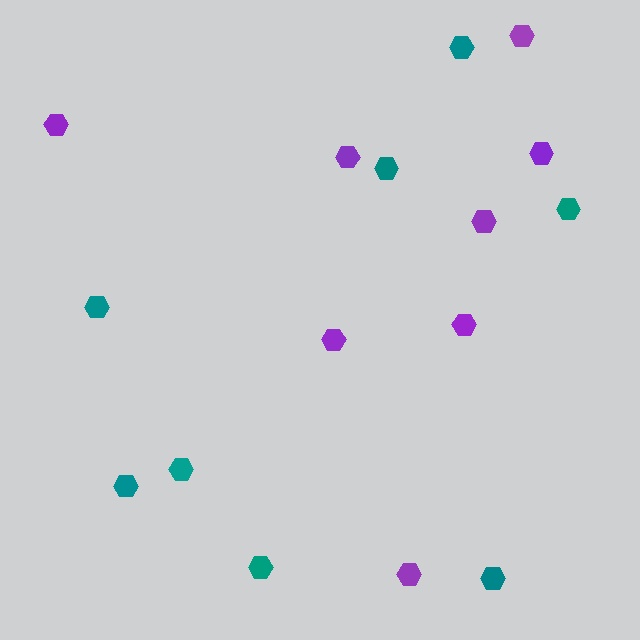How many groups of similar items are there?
There are 2 groups: one group of teal hexagons (8) and one group of purple hexagons (8).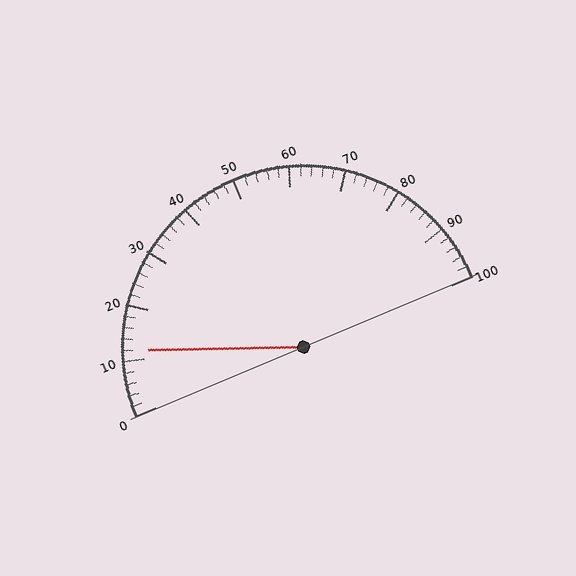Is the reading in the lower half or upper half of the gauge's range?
The reading is in the lower half of the range (0 to 100).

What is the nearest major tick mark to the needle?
The nearest major tick mark is 10.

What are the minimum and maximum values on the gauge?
The gauge ranges from 0 to 100.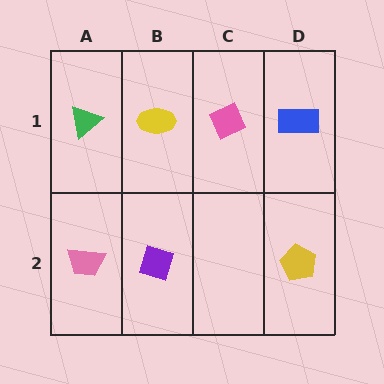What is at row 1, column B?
A yellow ellipse.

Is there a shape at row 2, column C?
No, that cell is empty.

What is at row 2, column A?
A pink trapezoid.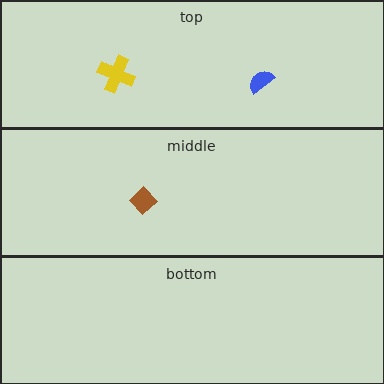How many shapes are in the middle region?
1.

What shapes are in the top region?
The blue semicircle, the yellow cross.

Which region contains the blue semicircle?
The top region.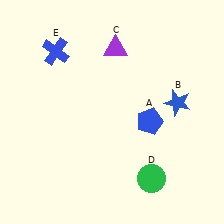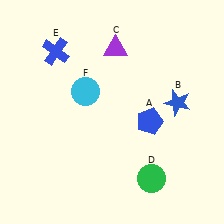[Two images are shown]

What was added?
A cyan circle (F) was added in Image 2.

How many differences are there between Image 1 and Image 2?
There is 1 difference between the two images.